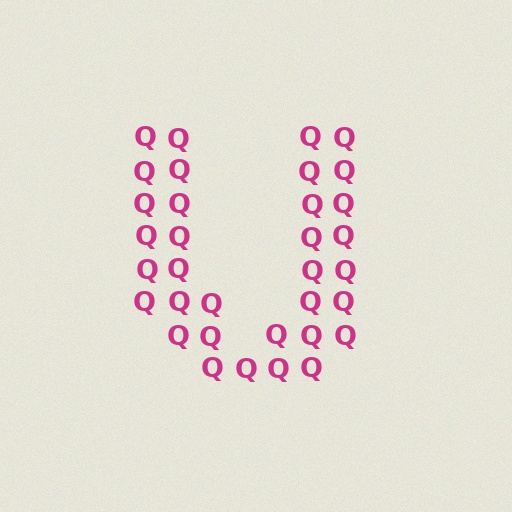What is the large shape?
The large shape is the letter U.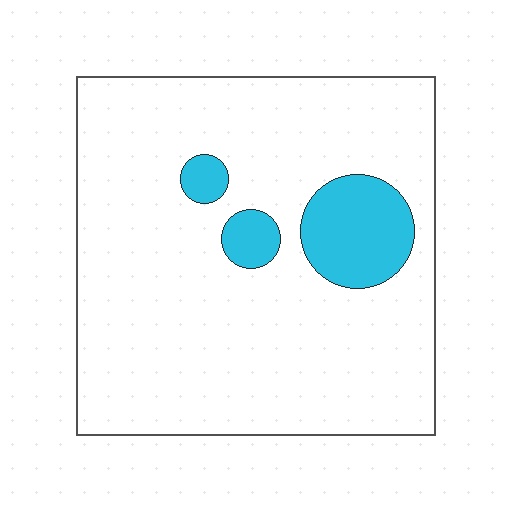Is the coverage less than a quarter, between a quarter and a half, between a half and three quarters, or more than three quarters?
Less than a quarter.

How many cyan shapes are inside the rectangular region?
3.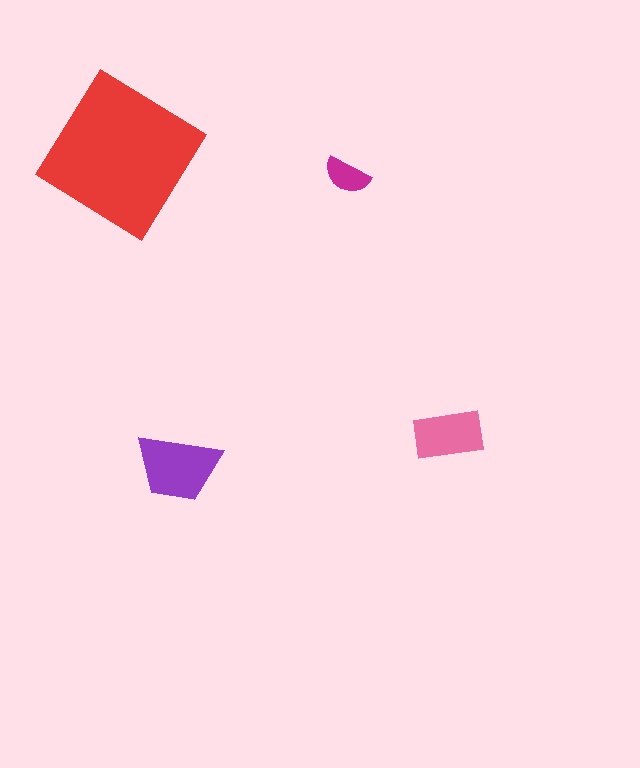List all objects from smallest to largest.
The magenta semicircle, the pink rectangle, the purple trapezoid, the red diamond.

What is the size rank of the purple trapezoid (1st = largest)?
2nd.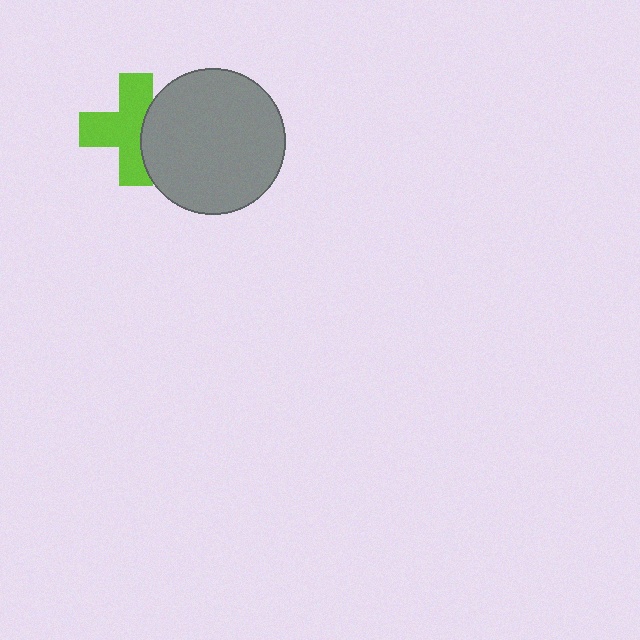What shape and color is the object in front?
The object in front is a gray circle.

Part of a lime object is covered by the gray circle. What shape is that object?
It is a cross.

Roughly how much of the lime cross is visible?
Most of it is visible (roughly 67%).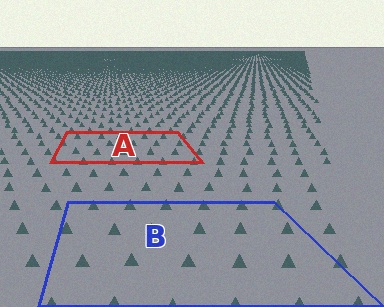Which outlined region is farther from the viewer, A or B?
Region A is farther from the viewer — the texture elements inside it appear smaller and more densely packed.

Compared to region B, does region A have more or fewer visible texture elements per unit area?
Region A has more texture elements per unit area — they are packed more densely because it is farther away.